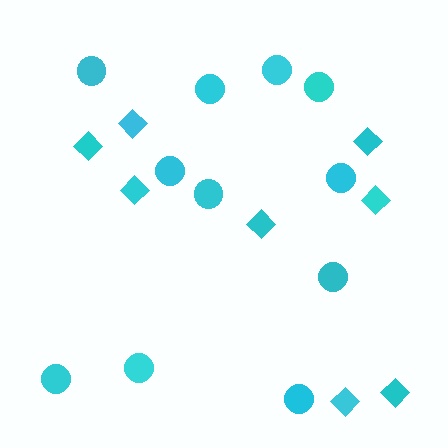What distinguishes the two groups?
There are 2 groups: one group of circles (11) and one group of diamonds (8).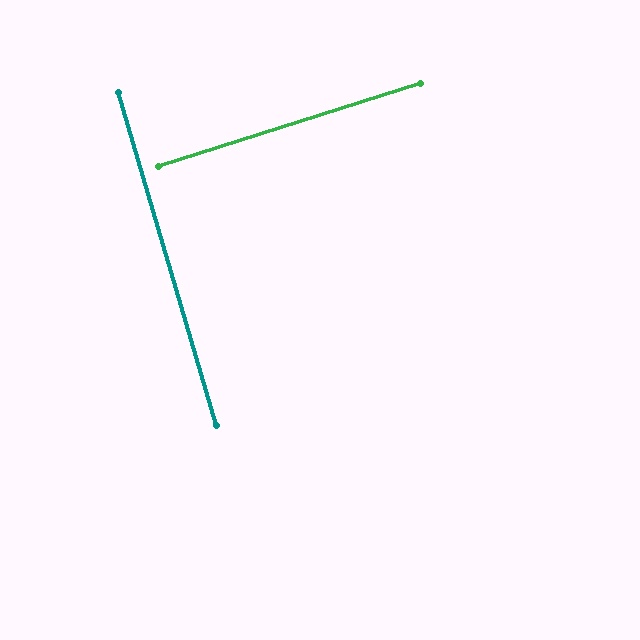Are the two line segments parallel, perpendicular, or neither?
Perpendicular — they meet at approximately 89°.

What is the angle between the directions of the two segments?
Approximately 89 degrees.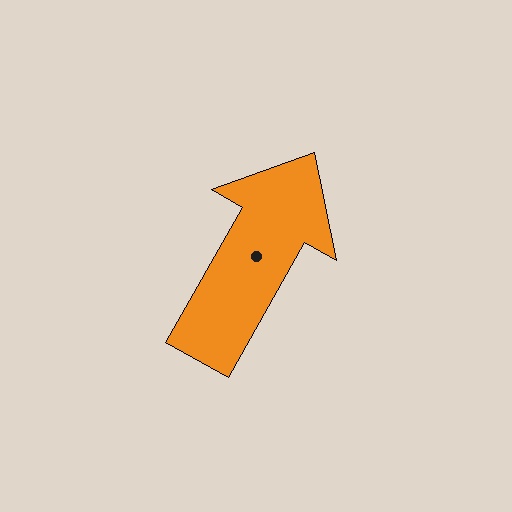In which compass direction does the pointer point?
Northeast.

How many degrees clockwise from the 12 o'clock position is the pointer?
Approximately 30 degrees.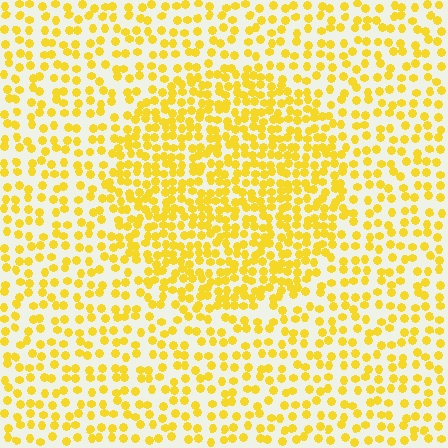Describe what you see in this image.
The image contains small yellow elements arranged at two different densities. A circle-shaped region is visible where the elements are more densely packed than the surrounding area.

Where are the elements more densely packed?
The elements are more densely packed inside the circle boundary.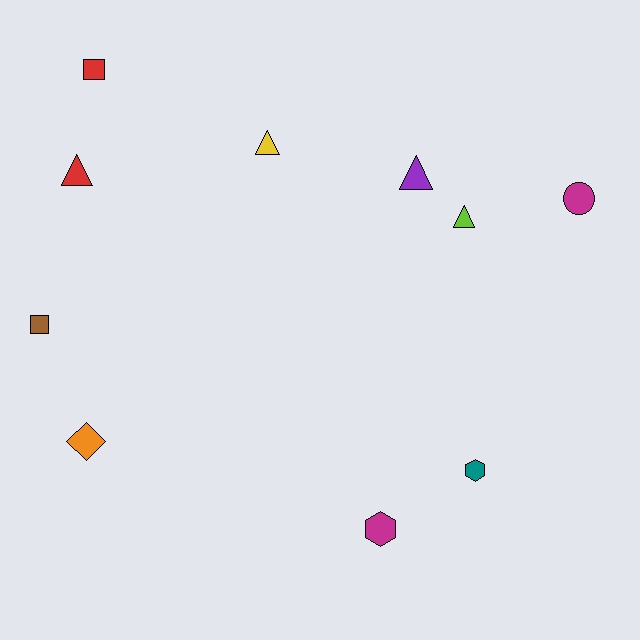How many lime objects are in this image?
There is 1 lime object.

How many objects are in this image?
There are 10 objects.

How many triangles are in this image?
There are 4 triangles.